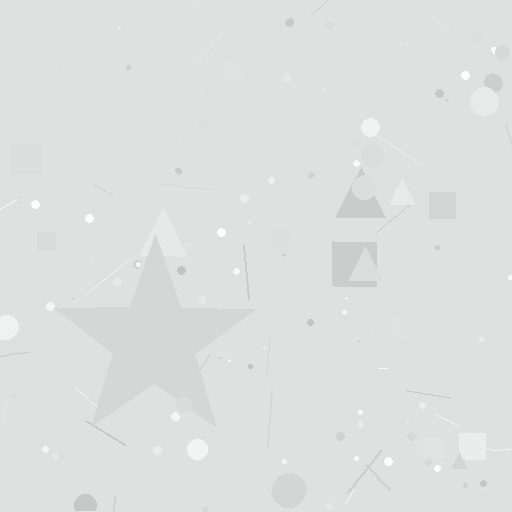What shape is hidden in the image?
A star is hidden in the image.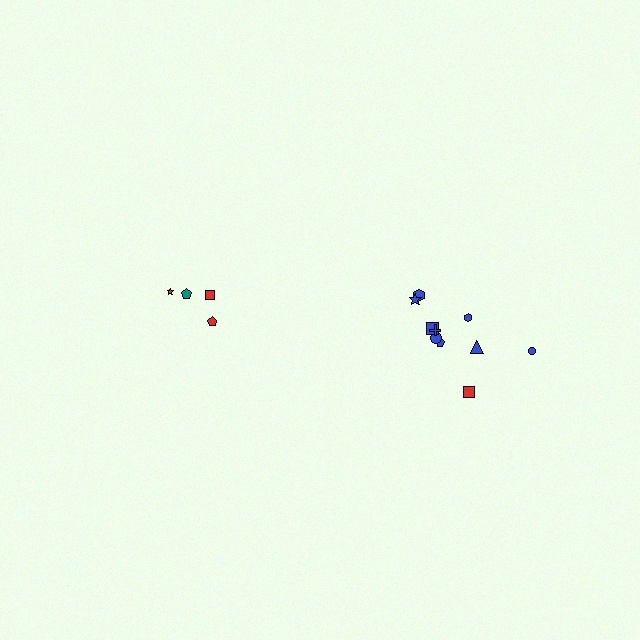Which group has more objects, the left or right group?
The right group.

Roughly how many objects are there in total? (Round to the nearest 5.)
Roughly 15 objects in total.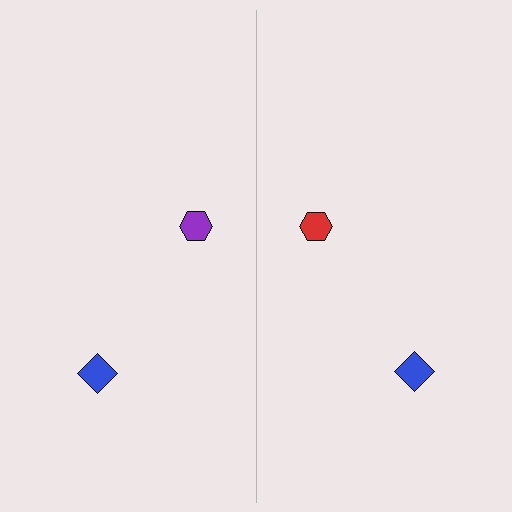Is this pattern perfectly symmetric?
No, the pattern is not perfectly symmetric. The red hexagon on the right side breaks the symmetry — its mirror counterpart is purple.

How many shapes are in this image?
There are 4 shapes in this image.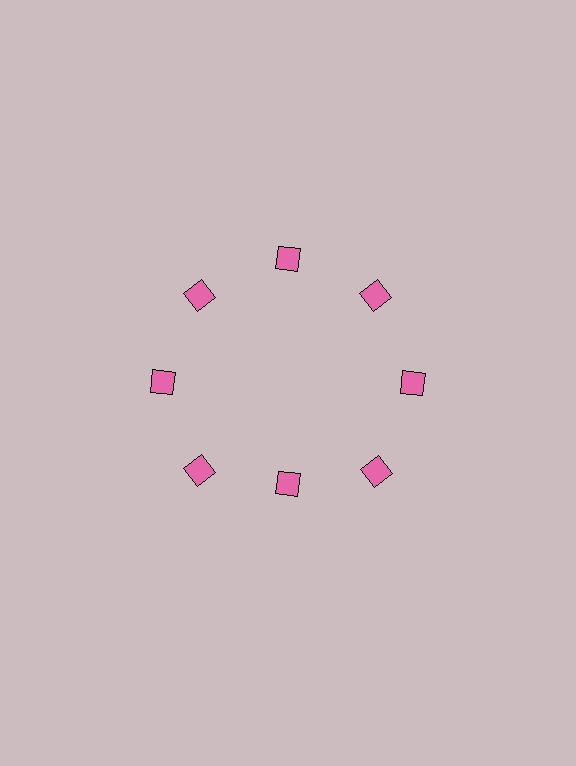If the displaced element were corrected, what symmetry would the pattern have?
It would have 8-fold rotational symmetry — the pattern would map onto itself every 45 degrees.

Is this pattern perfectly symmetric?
No. The 8 pink squares are arranged in a ring, but one element near the 6 o'clock position is pulled inward toward the center, breaking the 8-fold rotational symmetry.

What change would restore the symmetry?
The symmetry would be restored by moving it outward, back onto the ring so that all 8 squares sit at equal angles and equal distance from the center.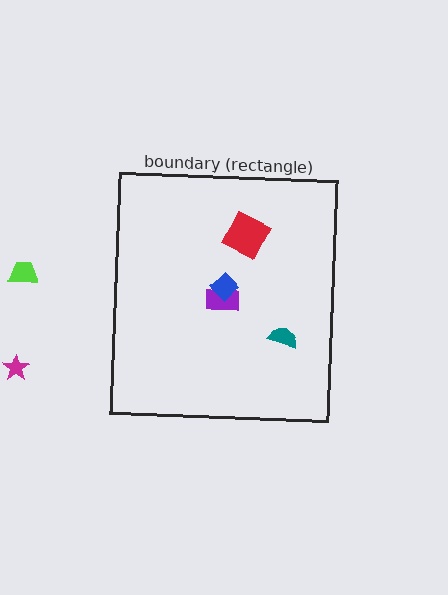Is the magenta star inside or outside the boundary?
Outside.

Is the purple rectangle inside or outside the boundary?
Inside.